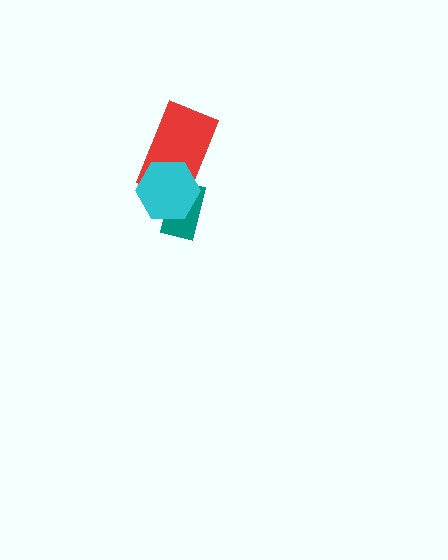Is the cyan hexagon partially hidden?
No, no other shape covers it.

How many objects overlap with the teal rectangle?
2 objects overlap with the teal rectangle.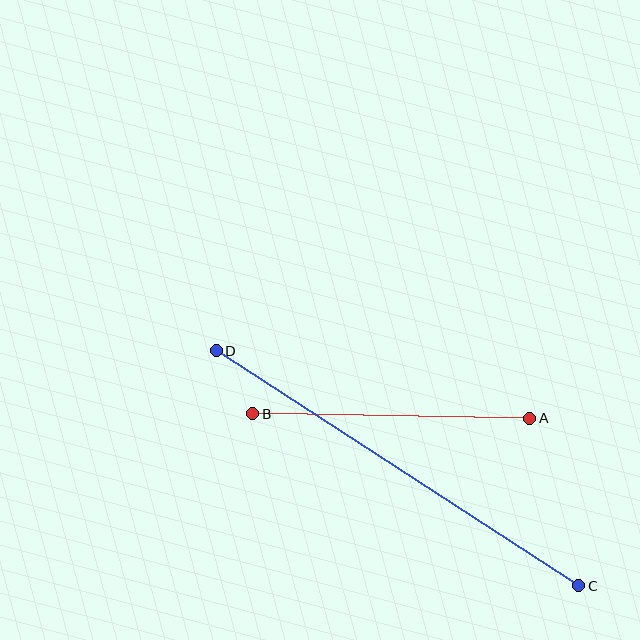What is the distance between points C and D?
The distance is approximately 432 pixels.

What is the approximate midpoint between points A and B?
The midpoint is at approximately (391, 416) pixels.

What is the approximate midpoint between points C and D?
The midpoint is at approximately (397, 468) pixels.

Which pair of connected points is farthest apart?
Points C and D are farthest apart.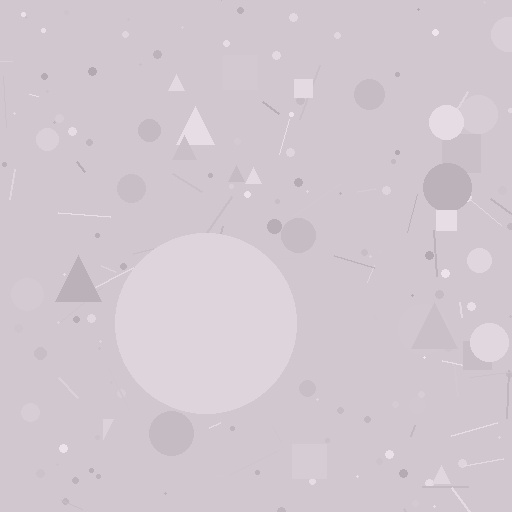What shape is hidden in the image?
A circle is hidden in the image.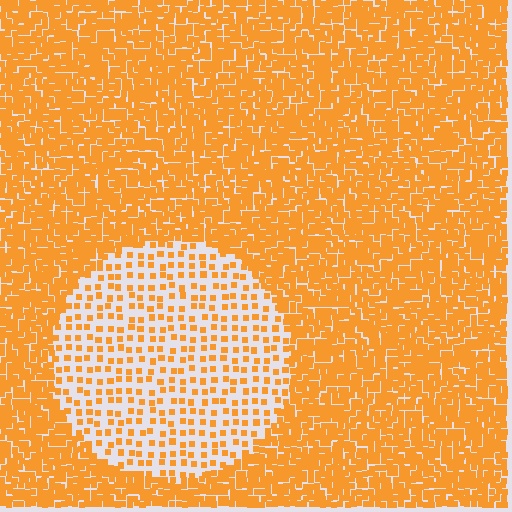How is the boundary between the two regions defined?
The boundary is defined by a change in element density (approximately 3.0x ratio). All elements are the same color, size, and shape.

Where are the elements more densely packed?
The elements are more densely packed outside the circle boundary.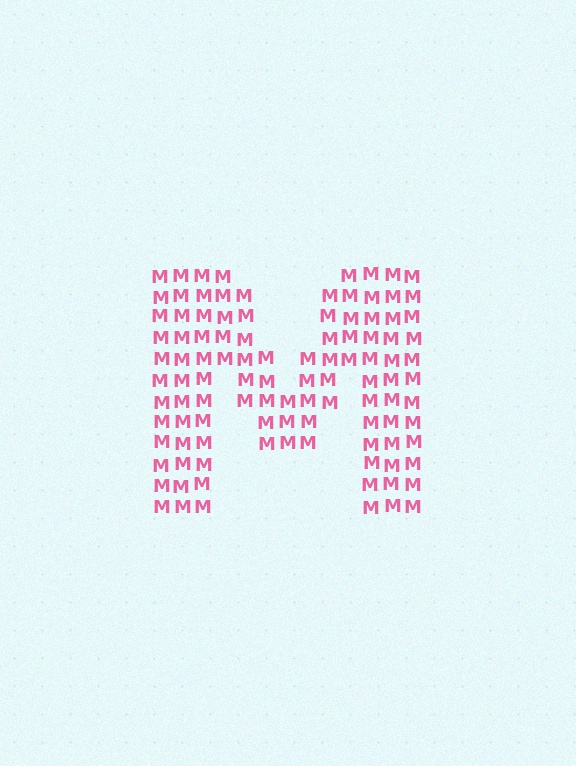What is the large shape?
The large shape is the letter M.